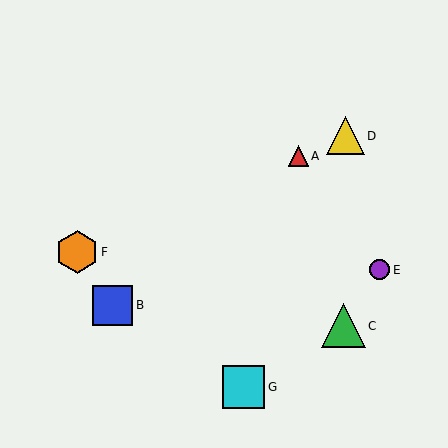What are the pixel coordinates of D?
Object D is at (345, 136).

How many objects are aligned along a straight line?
3 objects (A, D, F) are aligned along a straight line.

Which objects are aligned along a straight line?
Objects A, D, F are aligned along a straight line.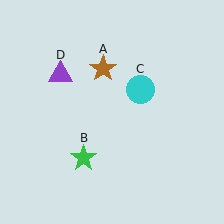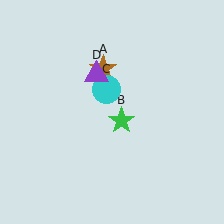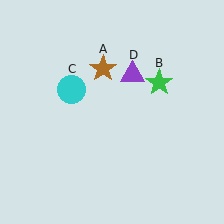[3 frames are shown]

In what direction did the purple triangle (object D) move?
The purple triangle (object D) moved right.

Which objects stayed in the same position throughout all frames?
Brown star (object A) remained stationary.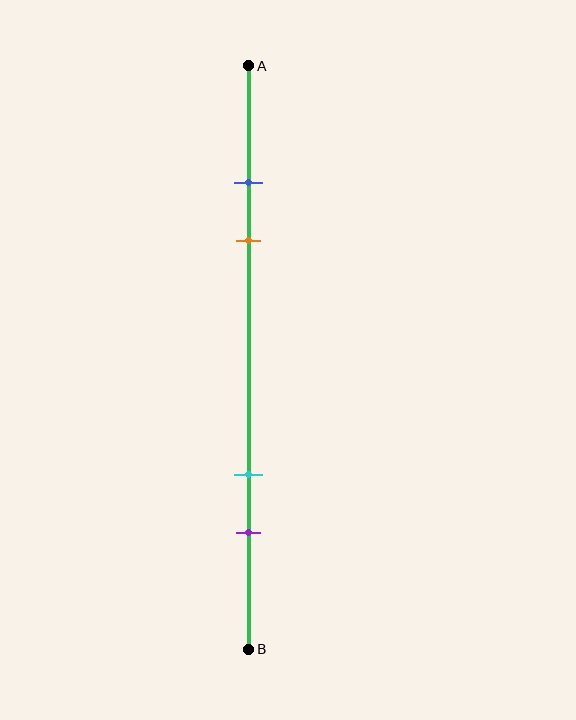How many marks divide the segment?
There are 4 marks dividing the segment.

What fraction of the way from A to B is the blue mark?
The blue mark is approximately 20% (0.2) of the way from A to B.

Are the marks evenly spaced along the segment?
No, the marks are not evenly spaced.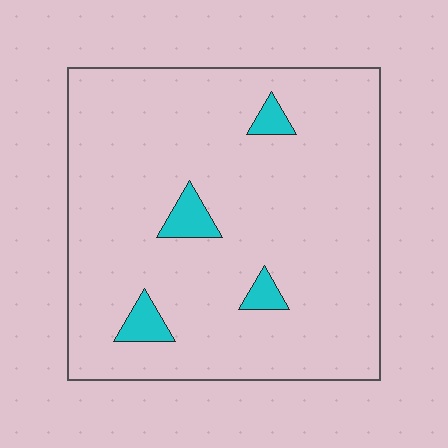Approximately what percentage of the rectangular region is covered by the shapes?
Approximately 5%.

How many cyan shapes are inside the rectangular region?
4.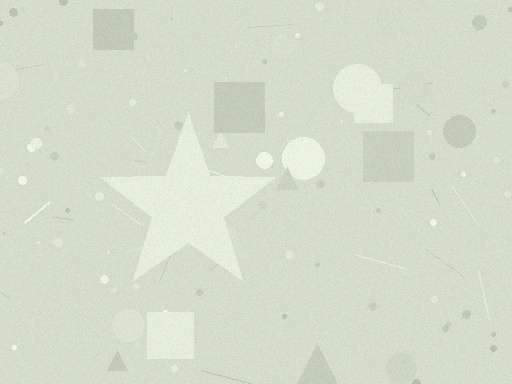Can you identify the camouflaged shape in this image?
The camouflaged shape is a star.